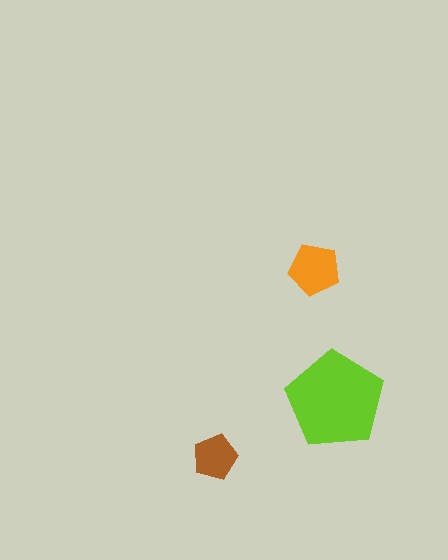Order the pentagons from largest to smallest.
the lime one, the orange one, the brown one.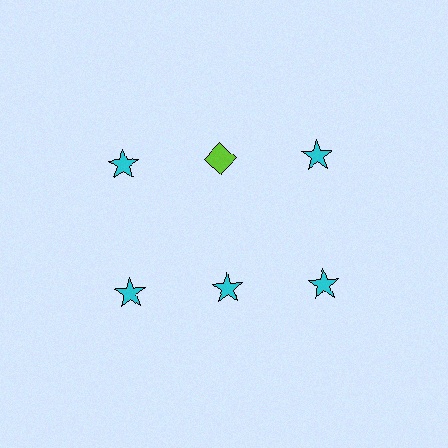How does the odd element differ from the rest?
It differs in both color (lime instead of cyan) and shape (diamond instead of star).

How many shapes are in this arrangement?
There are 6 shapes arranged in a grid pattern.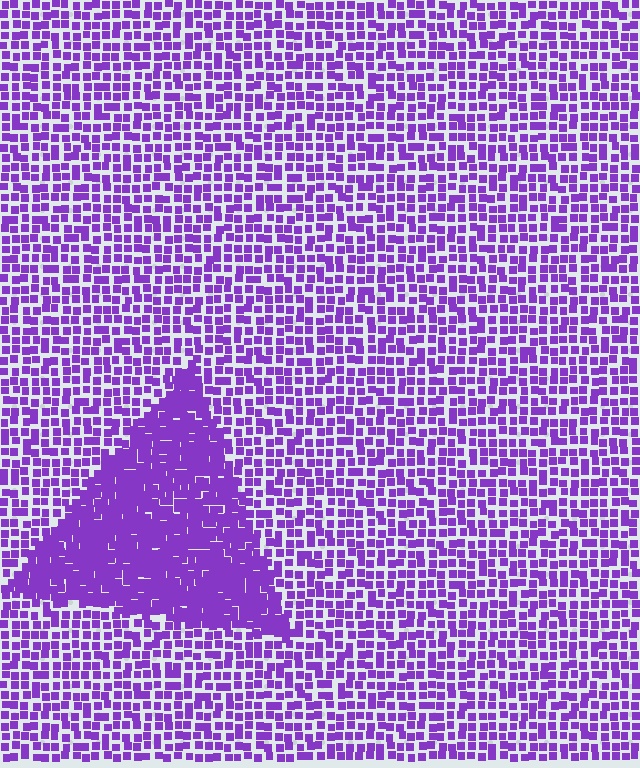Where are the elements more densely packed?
The elements are more densely packed inside the triangle boundary.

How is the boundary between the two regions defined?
The boundary is defined by a change in element density (approximately 2.0x ratio). All elements are the same color, size, and shape.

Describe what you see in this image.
The image contains small purple elements arranged at two different densities. A triangle-shaped region is visible where the elements are more densely packed than the surrounding area.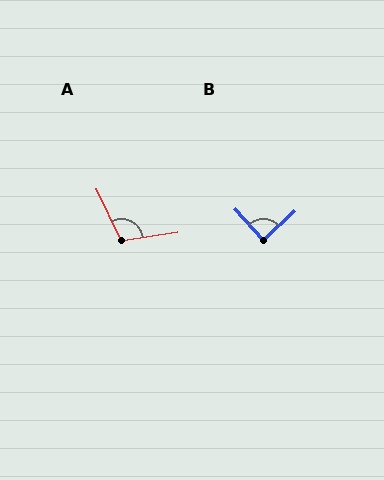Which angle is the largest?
A, at approximately 107 degrees.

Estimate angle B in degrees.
Approximately 88 degrees.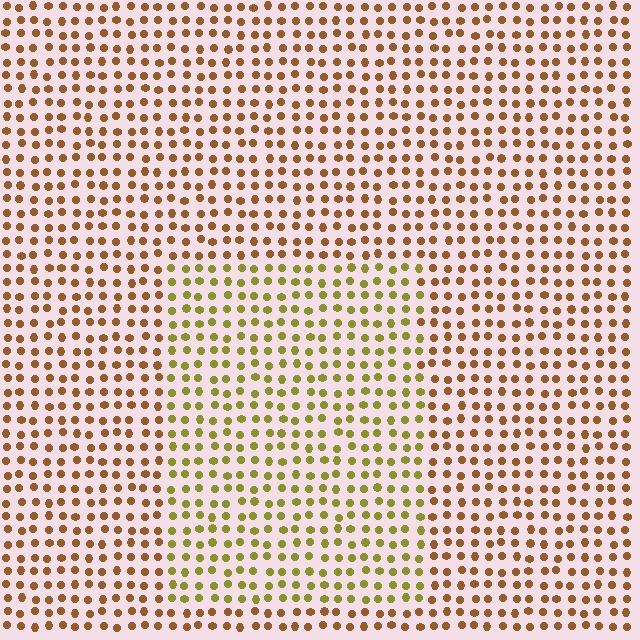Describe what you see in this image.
The image is filled with small brown elements in a uniform arrangement. A rectangle-shaped region is visible where the elements are tinted to a slightly different hue, forming a subtle color boundary.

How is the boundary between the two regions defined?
The boundary is defined purely by a slight shift in hue (about 37 degrees). Spacing, size, and orientation are identical on both sides.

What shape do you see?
I see a rectangle.